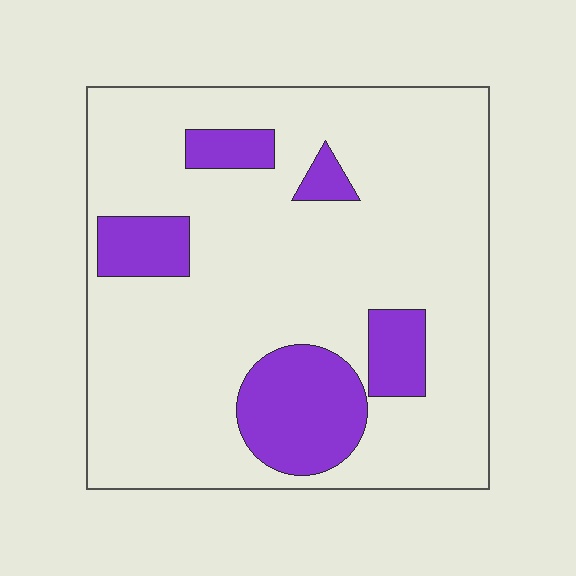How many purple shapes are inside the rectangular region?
5.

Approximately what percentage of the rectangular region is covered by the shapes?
Approximately 20%.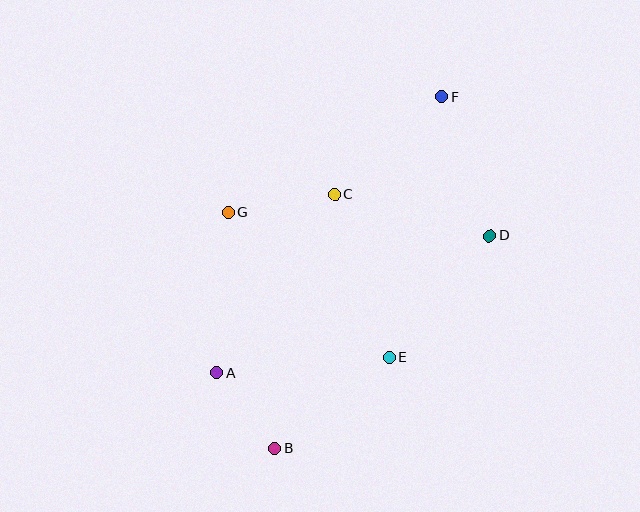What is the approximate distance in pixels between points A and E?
The distance between A and E is approximately 173 pixels.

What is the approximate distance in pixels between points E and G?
The distance between E and G is approximately 217 pixels.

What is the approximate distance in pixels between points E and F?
The distance between E and F is approximately 266 pixels.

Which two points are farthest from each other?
Points B and F are farthest from each other.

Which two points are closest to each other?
Points A and B are closest to each other.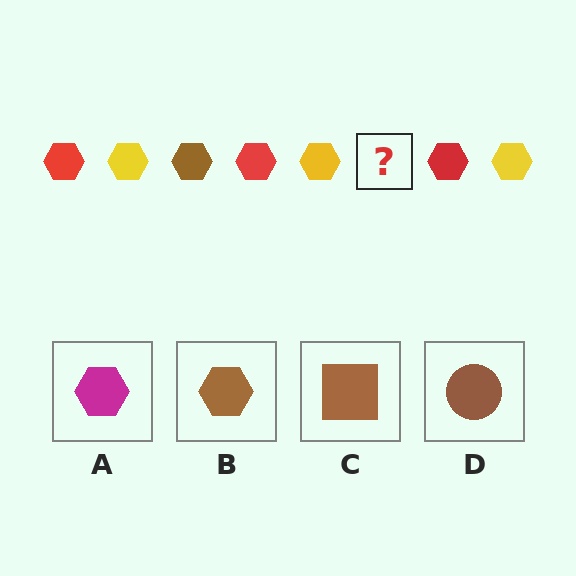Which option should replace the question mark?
Option B.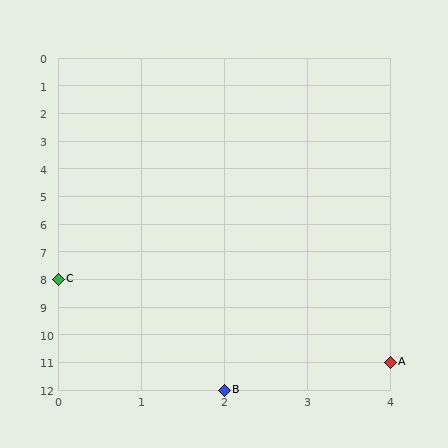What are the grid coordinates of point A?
Point A is at grid coordinates (4, 11).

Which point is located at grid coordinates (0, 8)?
Point C is at (0, 8).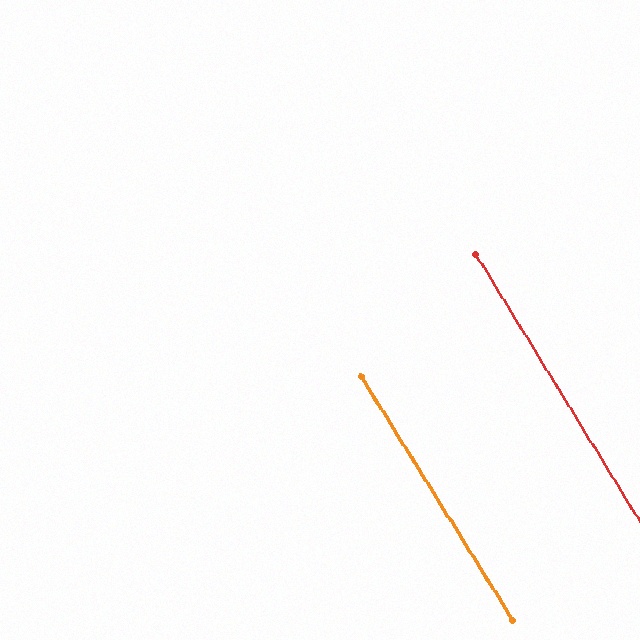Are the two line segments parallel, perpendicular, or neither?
Parallel — their directions differ by only 0.3°.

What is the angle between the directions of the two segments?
Approximately 0 degrees.